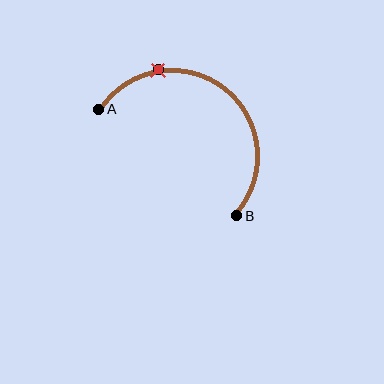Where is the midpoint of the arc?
The arc midpoint is the point on the curve farthest from the straight line joining A and B. It sits above and to the right of that line.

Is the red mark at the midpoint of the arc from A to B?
No. The red mark lies on the arc but is closer to endpoint A. The arc midpoint would be at the point on the curve equidistant along the arc from both A and B.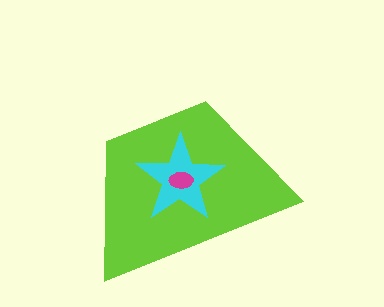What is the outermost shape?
The lime trapezoid.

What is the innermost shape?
The magenta ellipse.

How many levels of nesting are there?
3.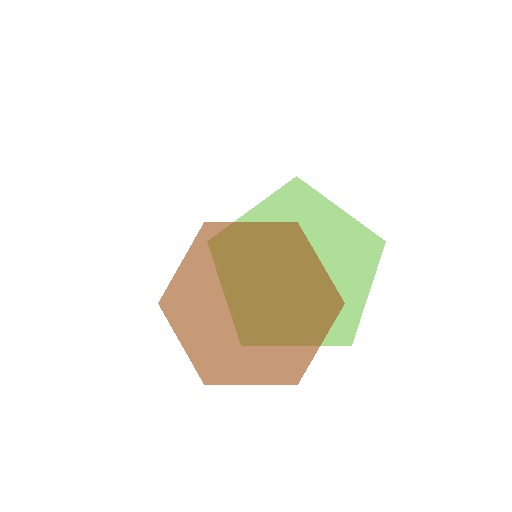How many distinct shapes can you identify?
There are 2 distinct shapes: a lime pentagon, a brown hexagon.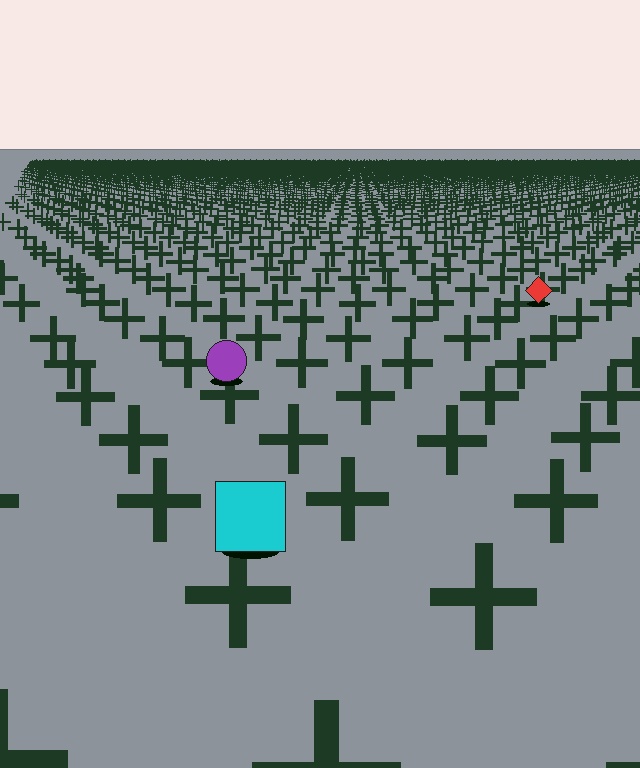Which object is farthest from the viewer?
The red diamond is farthest from the viewer. It appears smaller and the ground texture around it is denser.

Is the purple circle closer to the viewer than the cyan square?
No. The cyan square is closer — you can tell from the texture gradient: the ground texture is coarser near it.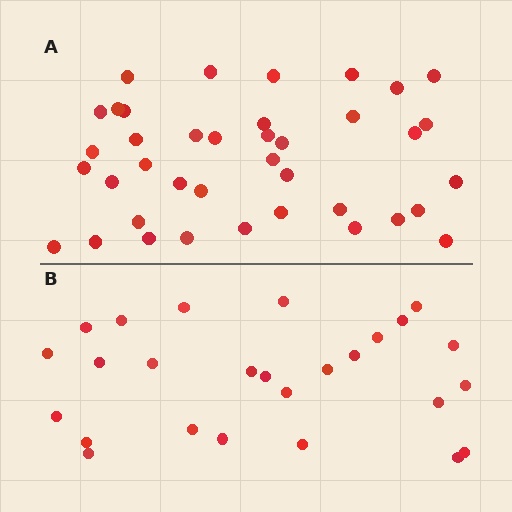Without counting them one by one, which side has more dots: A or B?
Region A (the top region) has more dots.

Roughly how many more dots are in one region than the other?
Region A has approximately 15 more dots than region B.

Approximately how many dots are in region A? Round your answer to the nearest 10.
About 40 dots. (The exact count is 39, which rounds to 40.)